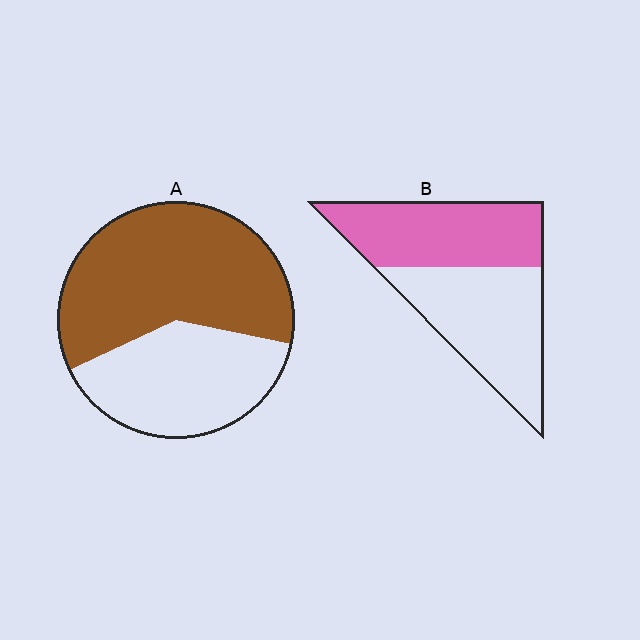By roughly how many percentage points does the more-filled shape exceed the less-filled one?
By roughly 15 percentage points (A over B).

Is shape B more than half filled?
Roughly half.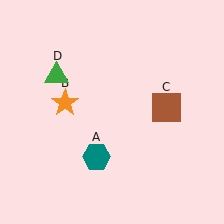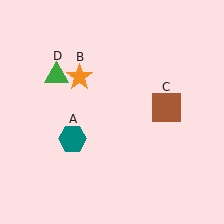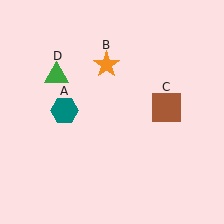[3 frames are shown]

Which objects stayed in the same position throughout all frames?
Brown square (object C) and green triangle (object D) remained stationary.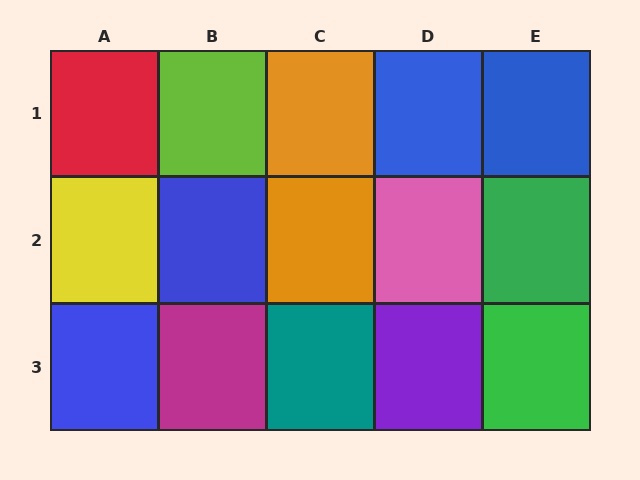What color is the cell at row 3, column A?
Blue.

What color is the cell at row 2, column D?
Pink.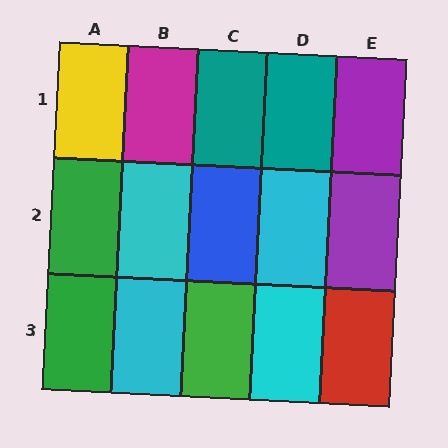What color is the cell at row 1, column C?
Teal.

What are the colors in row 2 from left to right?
Green, cyan, blue, cyan, purple.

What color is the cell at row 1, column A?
Yellow.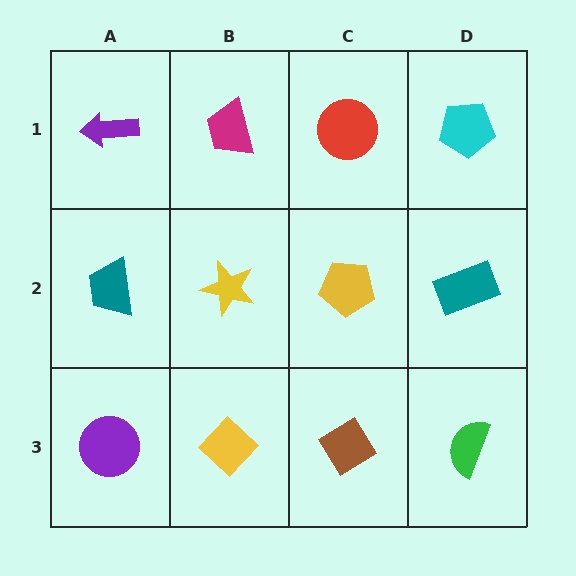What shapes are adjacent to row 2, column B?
A magenta trapezoid (row 1, column B), a yellow diamond (row 3, column B), a teal trapezoid (row 2, column A), a yellow pentagon (row 2, column C).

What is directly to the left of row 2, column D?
A yellow pentagon.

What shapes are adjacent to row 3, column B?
A yellow star (row 2, column B), a purple circle (row 3, column A), a brown diamond (row 3, column C).